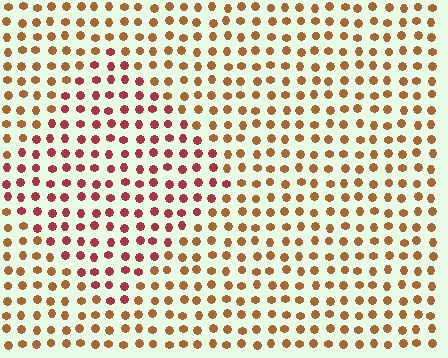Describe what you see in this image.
The image is filled with small brown elements in a uniform arrangement. A diamond-shaped region is visible where the elements are tinted to a slightly different hue, forming a subtle color boundary.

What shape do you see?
I see a diamond.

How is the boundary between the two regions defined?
The boundary is defined purely by a slight shift in hue (about 34 degrees). Spacing, size, and orientation are identical on both sides.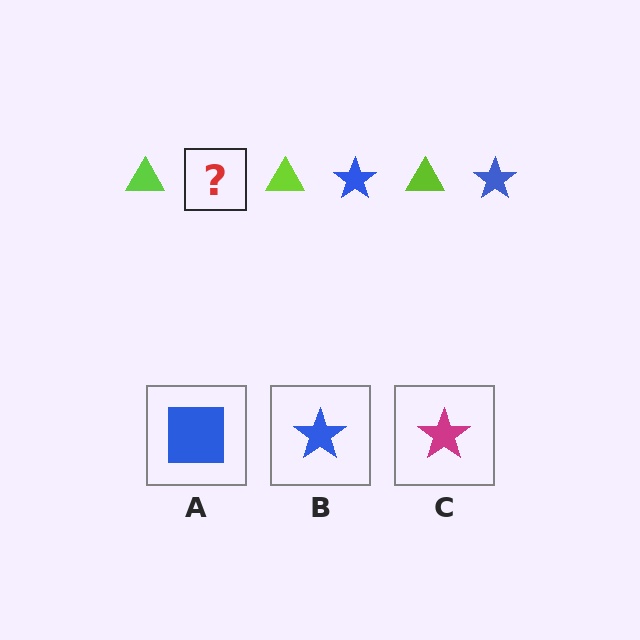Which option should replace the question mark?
Option B.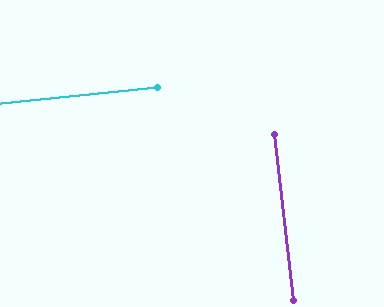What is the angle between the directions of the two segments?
Approximately 89 degrees.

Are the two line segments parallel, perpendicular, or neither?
Perpendicular — they meet at approximately 89°.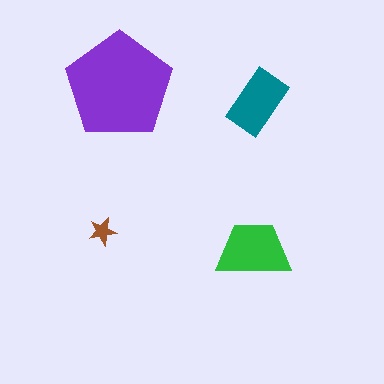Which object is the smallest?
The brown star.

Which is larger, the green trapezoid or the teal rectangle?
The green trapezoid.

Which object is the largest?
The purple pentagon.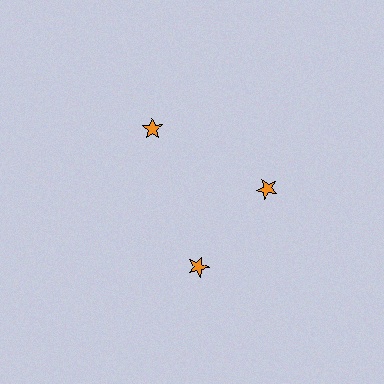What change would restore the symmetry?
The symmetry would be restored by rotating it back into even spacing with its neighbors so that all 3 stars sit at equal angles and equal distance from the center.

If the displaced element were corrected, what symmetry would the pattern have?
It would have 3-fold rotational symmetry — the pattern would map onto itself every 120 degrees.